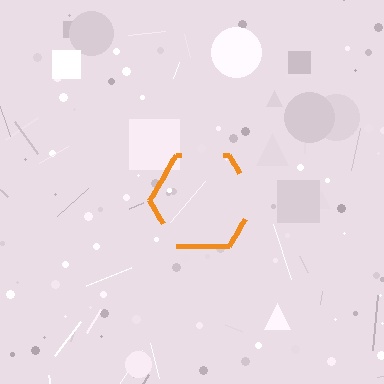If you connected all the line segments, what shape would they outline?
They would outline a hexagon.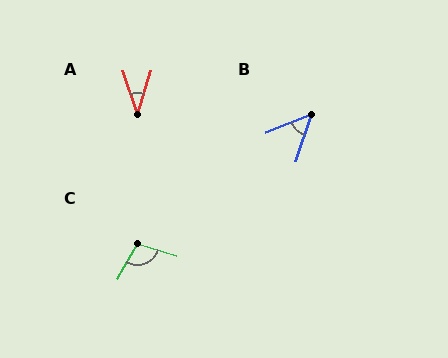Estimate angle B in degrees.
Approximately 50 degrees.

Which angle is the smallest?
A, at approximately 35 degrees.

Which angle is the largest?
C, at approximately 104 degrees.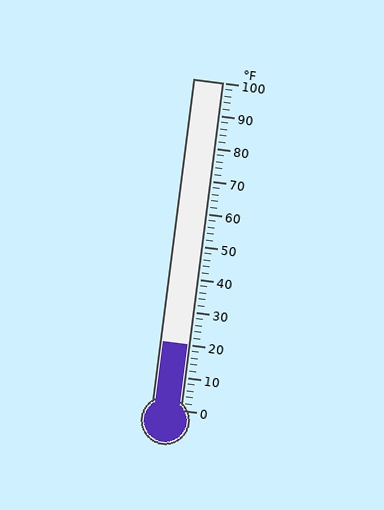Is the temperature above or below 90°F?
The temperature is below 90°F.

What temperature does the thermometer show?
The thermometer shows approximately 20°F.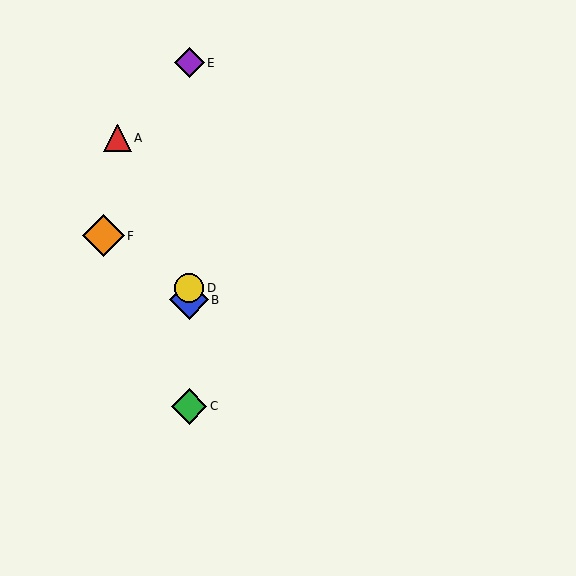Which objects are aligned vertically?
Objects B, C, D, E are aligned vertically.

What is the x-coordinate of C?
Object C is at x≈189.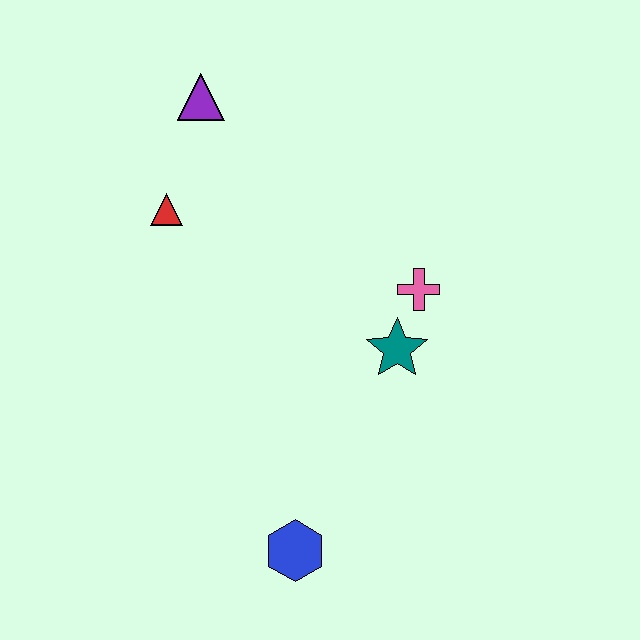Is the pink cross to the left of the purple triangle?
No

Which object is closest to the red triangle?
The purple triangle is closest to the red triangle.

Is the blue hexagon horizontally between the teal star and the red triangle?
Yes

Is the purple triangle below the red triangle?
No